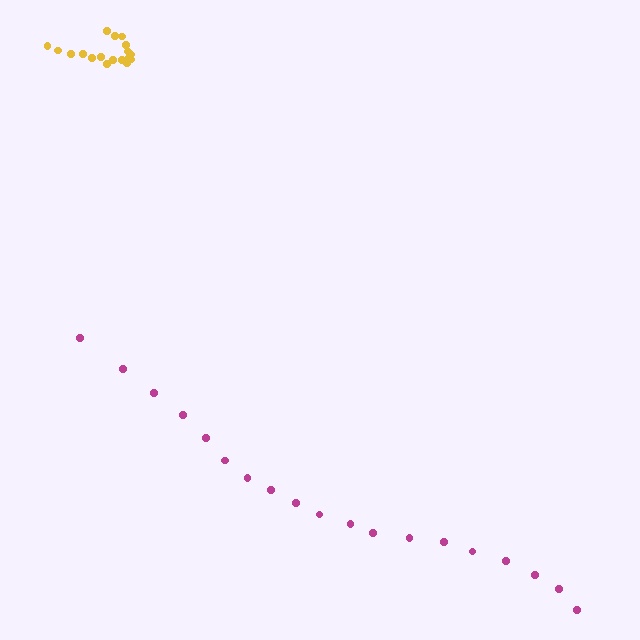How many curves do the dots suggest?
There are 2 distinct paths.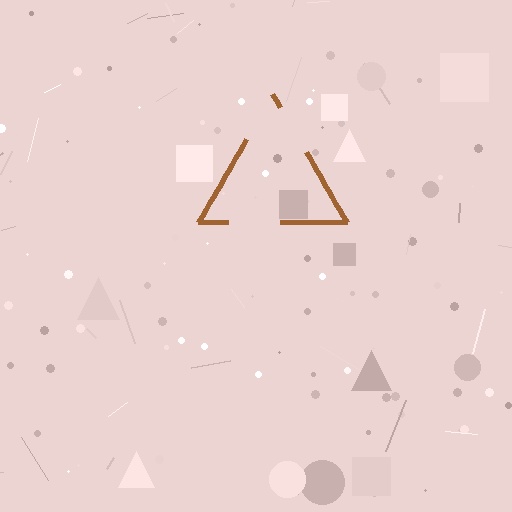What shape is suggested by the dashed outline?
The dashed outline suggests a triangle.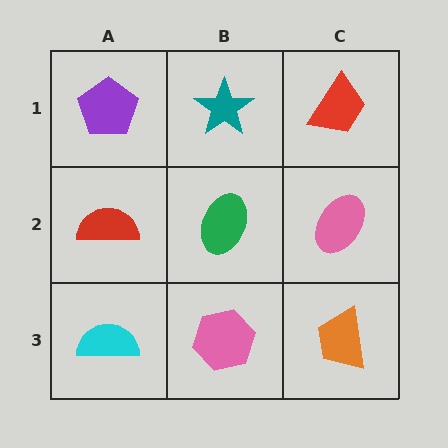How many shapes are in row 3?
3 shapes.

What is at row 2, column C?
A pink ellipse.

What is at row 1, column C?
A red trapezoid.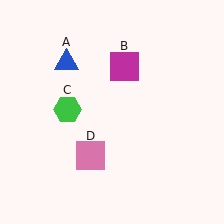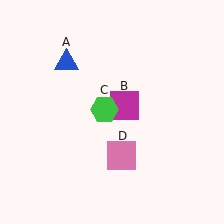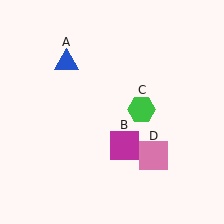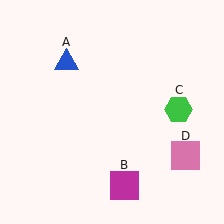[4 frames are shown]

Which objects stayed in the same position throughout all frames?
Blue triangle (object A) remained stationary.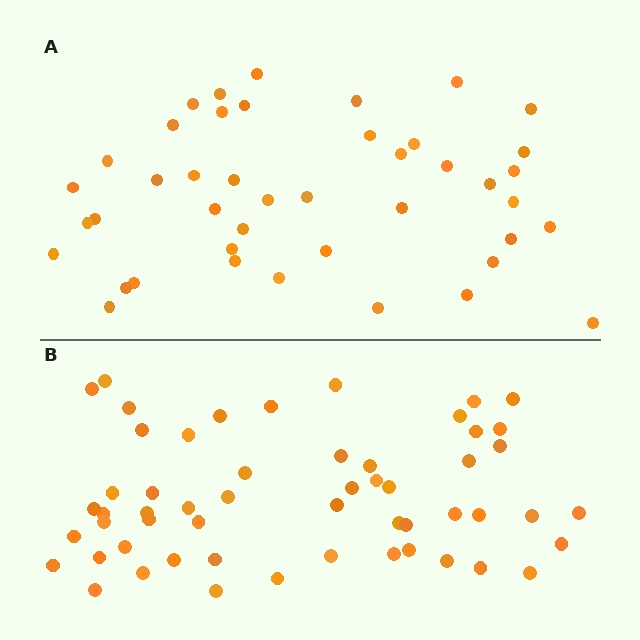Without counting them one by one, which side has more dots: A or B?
Region B (the bottom region) has more dots.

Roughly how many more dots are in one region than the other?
Region B has roughly 12 or so more dots than region A.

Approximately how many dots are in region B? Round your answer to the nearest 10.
About 60 dots. (The exact count is 55, which rounds to 60.)